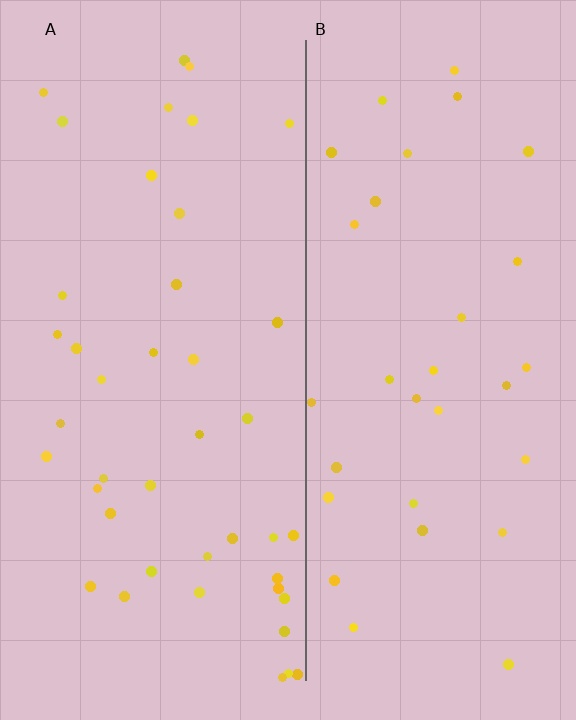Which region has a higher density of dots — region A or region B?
A (the left).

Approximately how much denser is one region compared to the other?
Approximately 1.3× — region A over region B.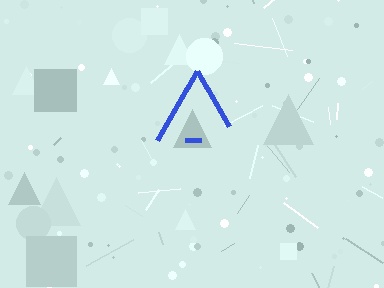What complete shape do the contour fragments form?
The contour fragments form a triangle.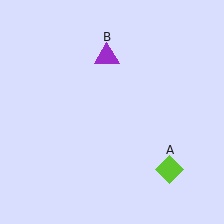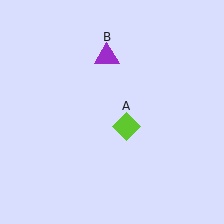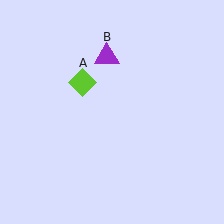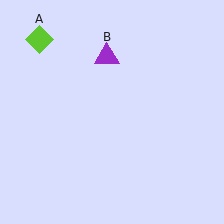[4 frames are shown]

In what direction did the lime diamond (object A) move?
The lime diamond (object A) moved up and to the left.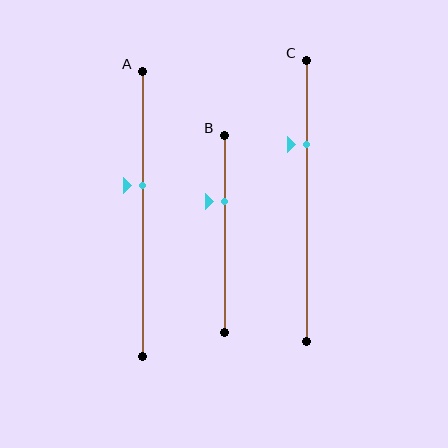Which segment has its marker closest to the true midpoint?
Segment A has its marker closest to the true midpoint.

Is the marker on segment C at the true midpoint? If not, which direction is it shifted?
No, the marker on segment C is shifted upward by about 20% of the segment length.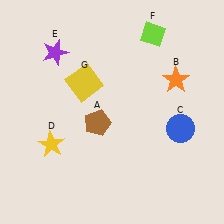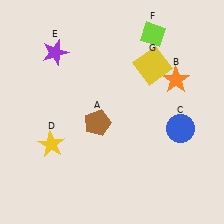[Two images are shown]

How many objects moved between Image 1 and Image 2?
1 object moved between the two images.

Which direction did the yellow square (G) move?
The yellow square (G) moved right.